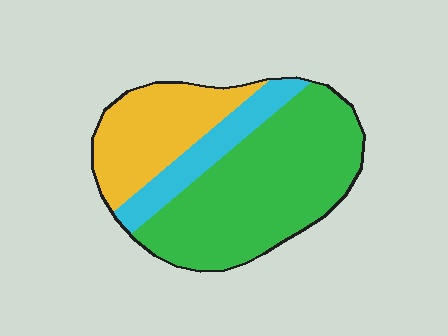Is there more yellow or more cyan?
Yellow.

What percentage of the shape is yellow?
Yellow takes up about one quarter (1/4) of the shape.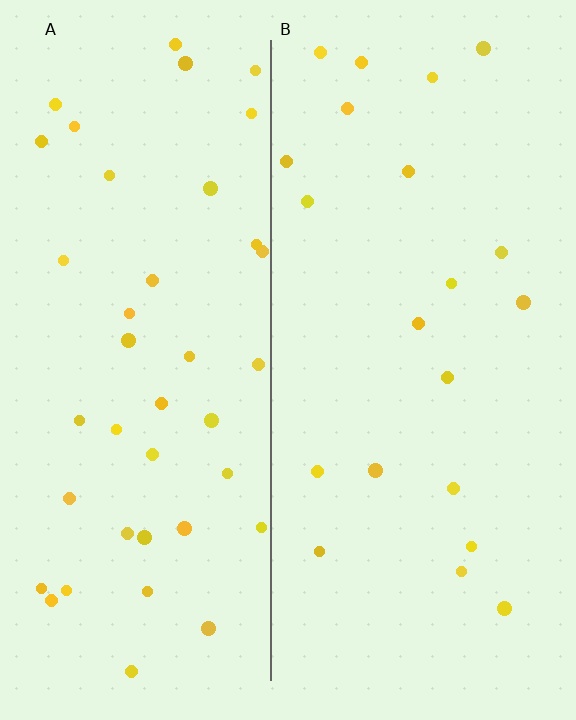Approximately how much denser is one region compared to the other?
Approximately 2.0× — region A over region B.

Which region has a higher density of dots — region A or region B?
A (the left).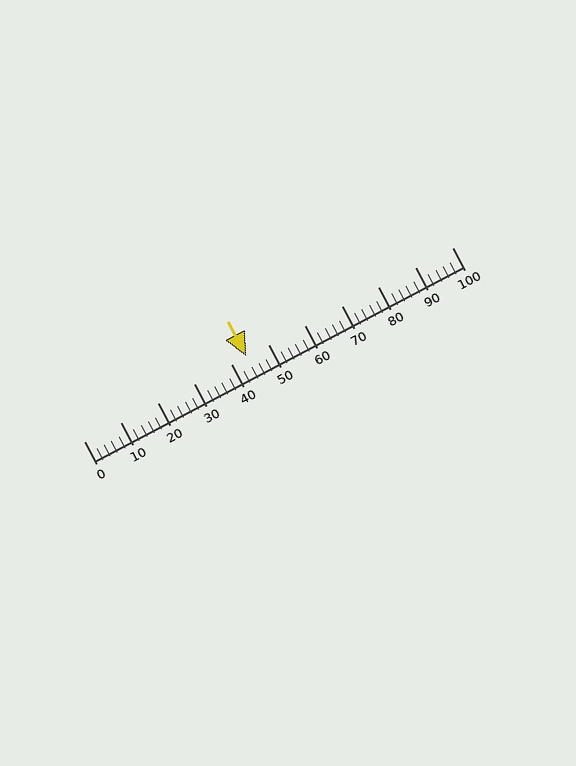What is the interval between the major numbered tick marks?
The major tick marks are spaced 10 units apart.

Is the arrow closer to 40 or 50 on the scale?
The arrow is closer to 40.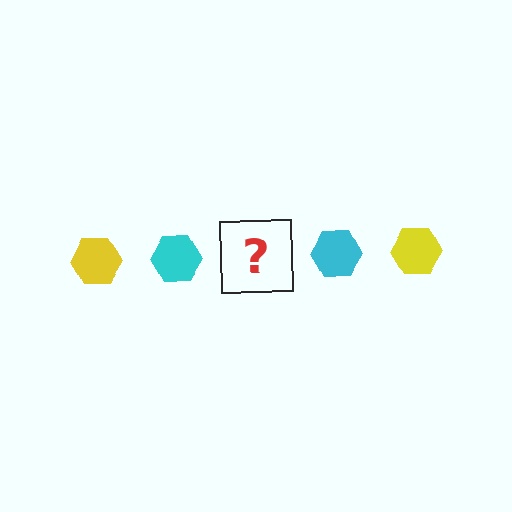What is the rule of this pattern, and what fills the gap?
The rule is that the pattern cycles through yellow, cyan hexagons. The gap should be filled with a yellow hexagon.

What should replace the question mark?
The question mark should be replaced with a yellow hexagon.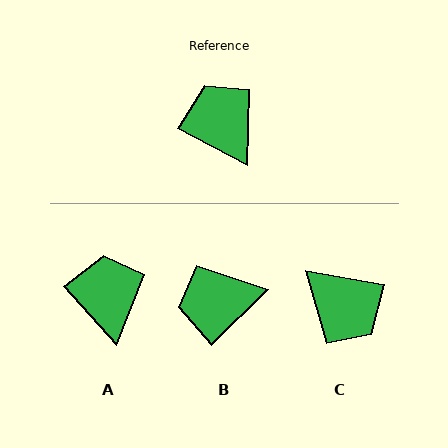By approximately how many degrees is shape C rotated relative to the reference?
Approximately 163 degrees clockwise.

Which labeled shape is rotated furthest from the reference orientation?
C, about 163 degrees away.